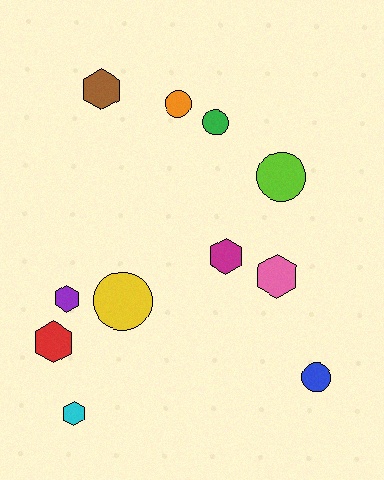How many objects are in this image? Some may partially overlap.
There are 11 objects.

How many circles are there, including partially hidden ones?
There are 5 circles.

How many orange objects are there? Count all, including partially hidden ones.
There is 1 orange object.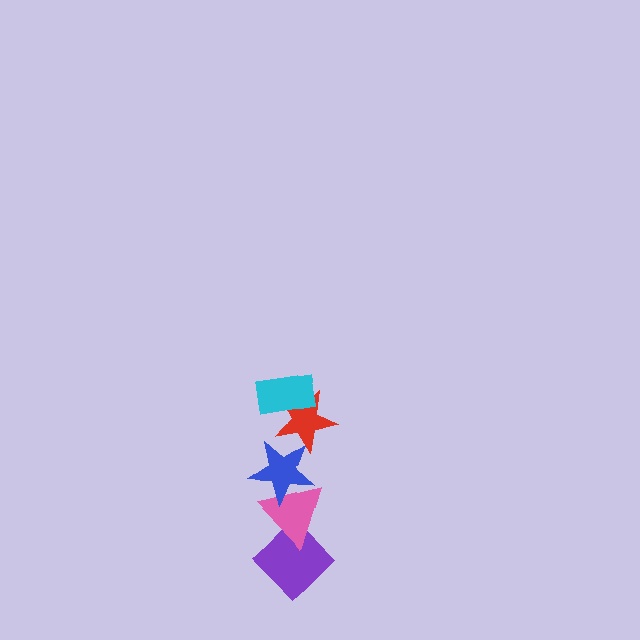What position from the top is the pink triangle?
The pink triangle is 4th from the top.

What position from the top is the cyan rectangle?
The cyan rectangle is 1st from the top.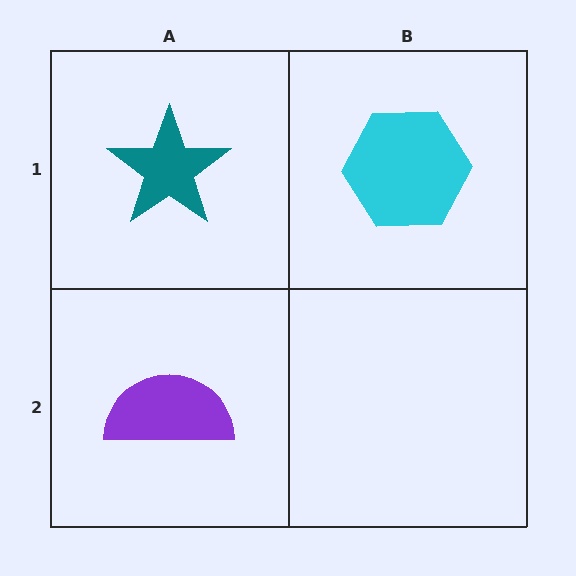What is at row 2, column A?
A purple semicircle.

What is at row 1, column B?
A cyan hexagon.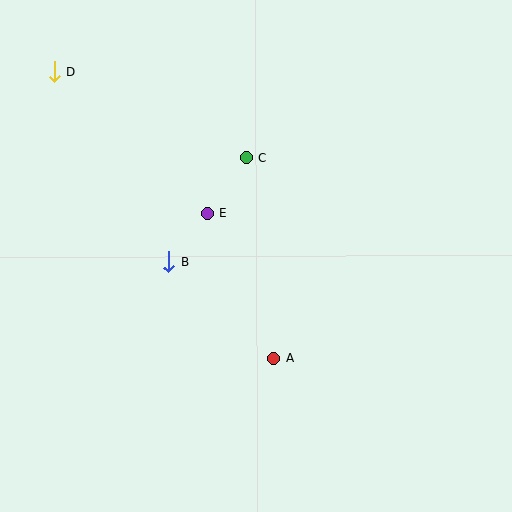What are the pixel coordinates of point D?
Point D is at (54, 72).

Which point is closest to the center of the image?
Point E at (207, 213) is closest to the center.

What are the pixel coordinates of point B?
Point B is at (169, 262).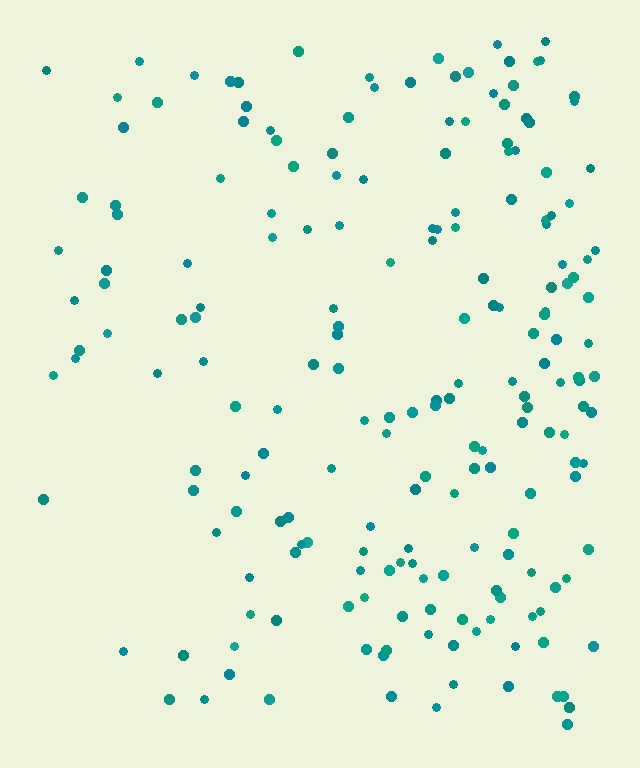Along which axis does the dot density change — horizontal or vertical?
Horizontal.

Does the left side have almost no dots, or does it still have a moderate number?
Still a moderate number, just noticeably fewer than the right.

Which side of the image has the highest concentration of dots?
The right.